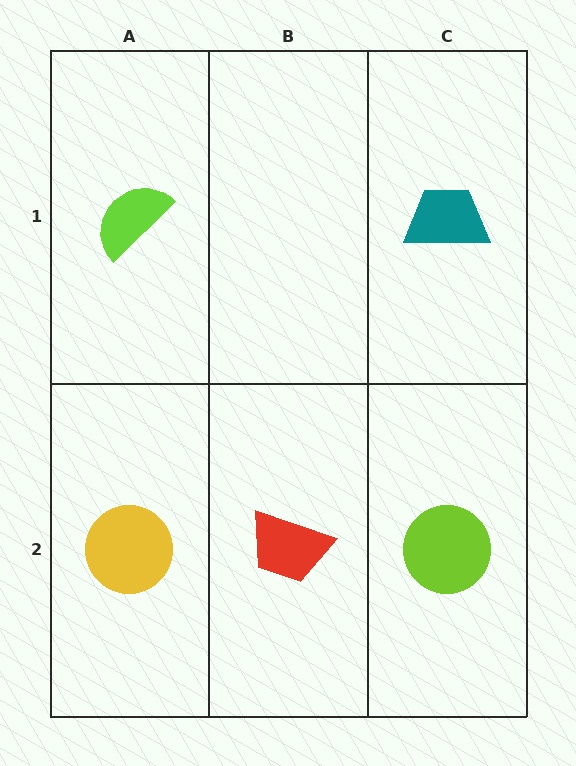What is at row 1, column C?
A teal trapezoid.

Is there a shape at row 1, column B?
No, that cell is empty.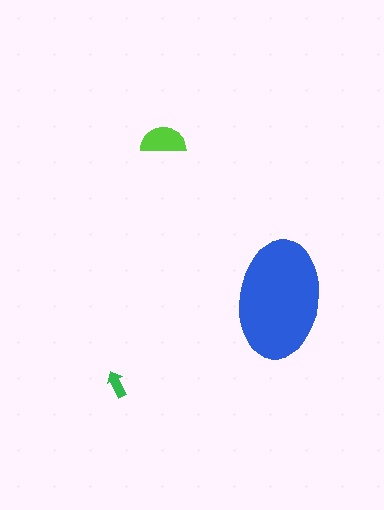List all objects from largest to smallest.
The blue ellipse, the lime semicircle, the green arrow.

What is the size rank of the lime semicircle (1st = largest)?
2nd.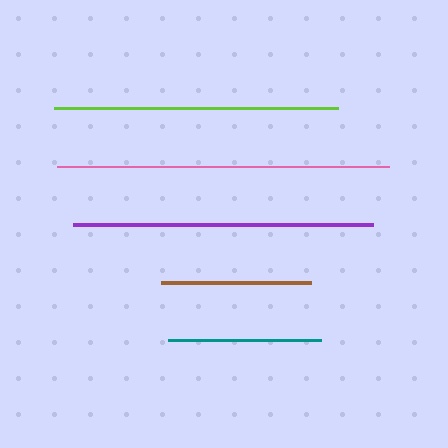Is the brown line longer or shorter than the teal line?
The teal line is longer than the brown line.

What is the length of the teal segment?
The teal segment is approximately 153 pixels long.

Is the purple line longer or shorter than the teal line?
The purple line is longer than the teal line.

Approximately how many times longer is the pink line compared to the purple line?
The pink line is approximately 1.1 times the length of the purple line.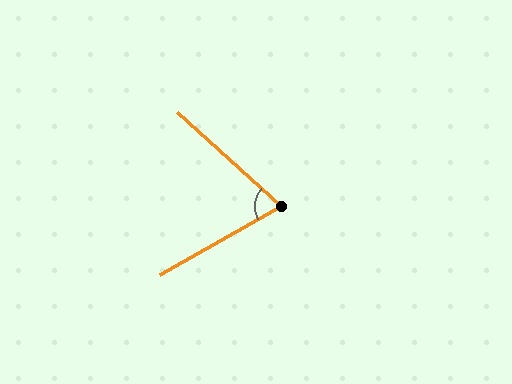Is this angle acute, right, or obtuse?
It is acute.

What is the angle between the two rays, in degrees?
Approximately 72 degrees.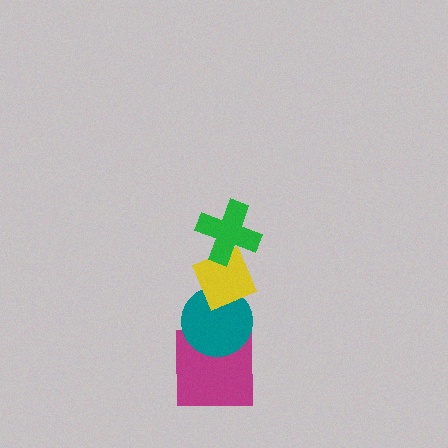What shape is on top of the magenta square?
The teal circle is on top of the magenta square.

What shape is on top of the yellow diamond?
The green cross is on top of the yellow diamond.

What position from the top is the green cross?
The green cross is 1st from the top.